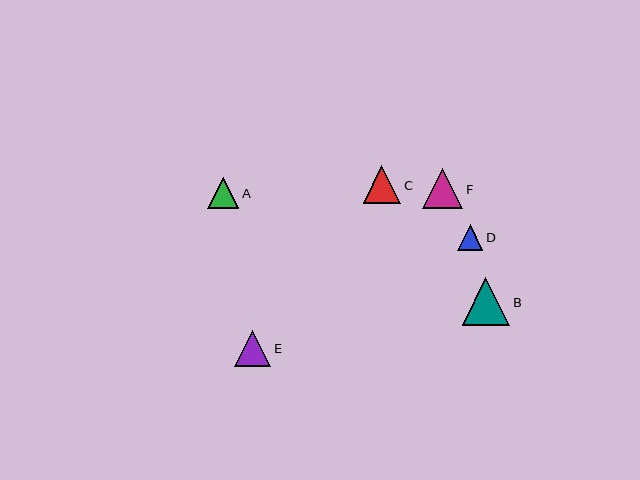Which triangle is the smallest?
Triangle D is the smallest with a size of approximately 26 pixels.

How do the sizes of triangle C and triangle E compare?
Triangle C and triangle E are approximately the same size.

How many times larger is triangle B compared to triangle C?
Triangle B is approximately 1.3 times the size of triangle C.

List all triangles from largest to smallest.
From largest to smallest: B, F, C, E, A, D.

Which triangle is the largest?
Triangle B is the largest with a size of approximately 48 pixels.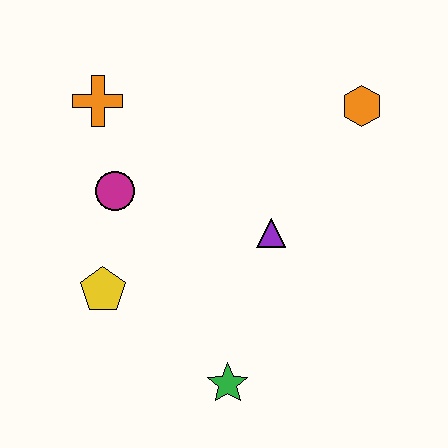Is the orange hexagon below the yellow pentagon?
No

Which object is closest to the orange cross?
The magenta circle is closest to the orange cross.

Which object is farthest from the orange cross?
The green star is farthest from the orange cross.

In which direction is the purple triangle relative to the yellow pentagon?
The purple triangle is to the right of the yellow pentagon.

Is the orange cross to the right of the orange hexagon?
No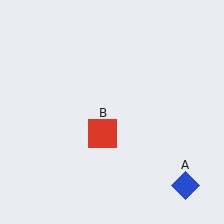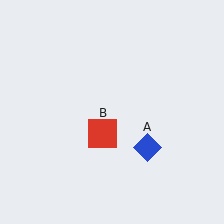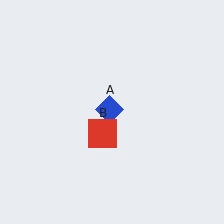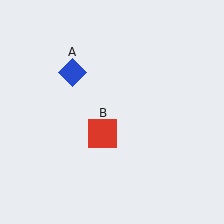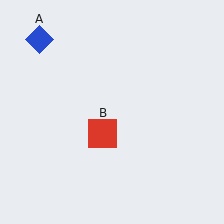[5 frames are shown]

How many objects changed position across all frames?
1 object changed position: blue diamond (object A).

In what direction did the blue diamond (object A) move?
The blue diamond (object A) moved up and to the left.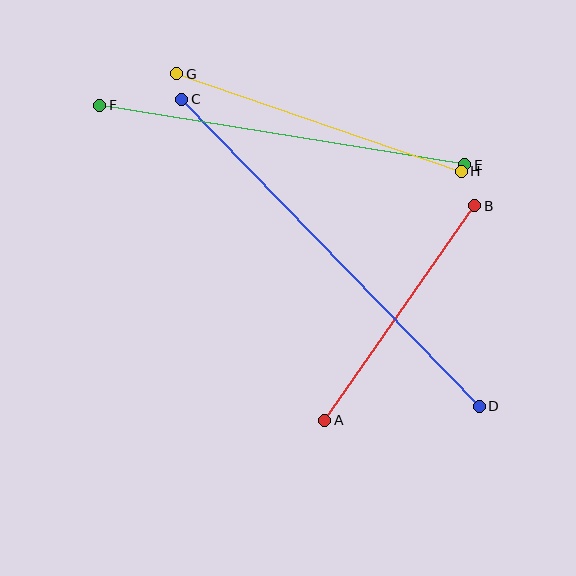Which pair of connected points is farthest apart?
Points C and D are farthest apart.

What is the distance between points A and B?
The distance is approximately 262 pixels.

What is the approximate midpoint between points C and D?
The midpoint is at approximately (330, 253) pixels.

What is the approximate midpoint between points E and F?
The midpoint is at approximately (282, 135) pixels.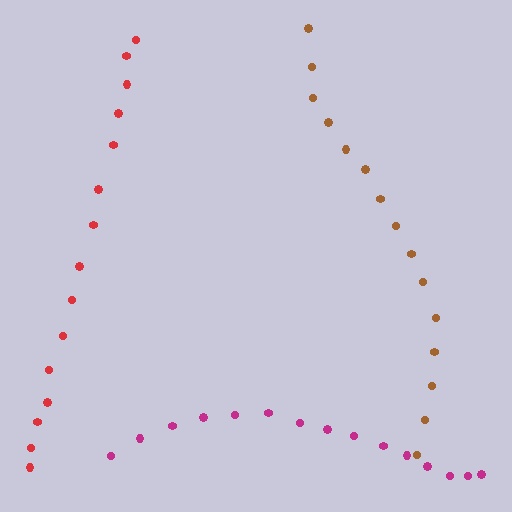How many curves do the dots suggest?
There are 3 distinct paths.